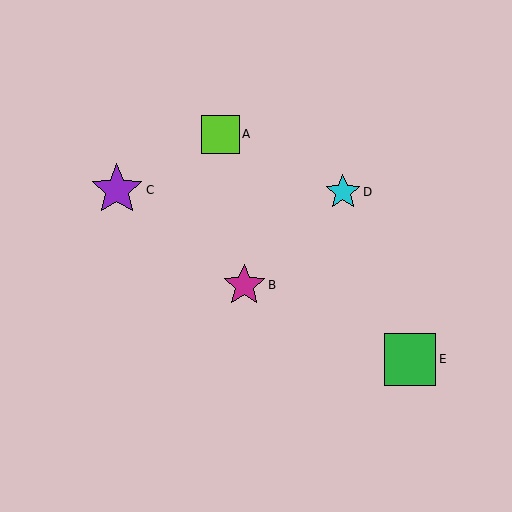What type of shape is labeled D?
Shape D is a cyan star.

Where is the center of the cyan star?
The center of the cyan star is at (343, 192).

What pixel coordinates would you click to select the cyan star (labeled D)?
Click at (343, 192) to select the cyan star D.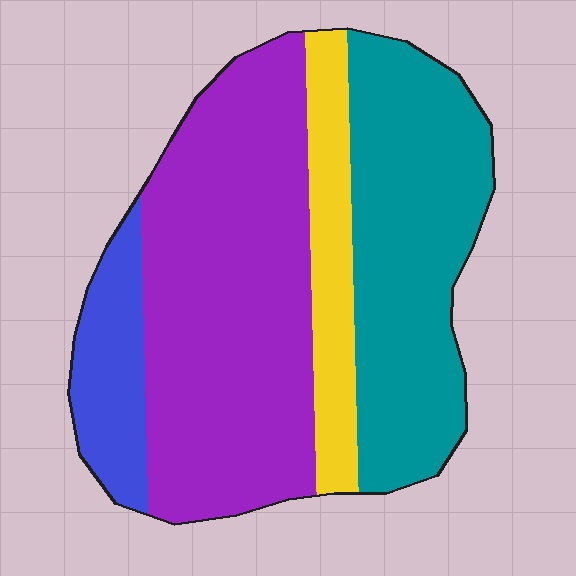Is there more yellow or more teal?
Teal.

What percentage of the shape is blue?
Blue takes up less than a quarter of the shape.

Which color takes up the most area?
Purple, at roughly 45%.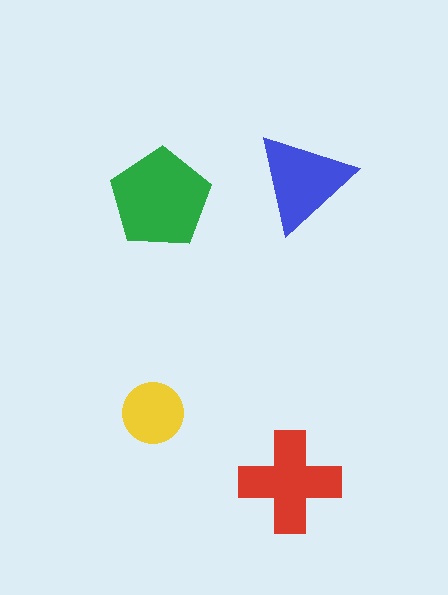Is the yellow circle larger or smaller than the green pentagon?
Smaller.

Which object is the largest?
The green pentagon.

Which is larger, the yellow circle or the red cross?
The red cross.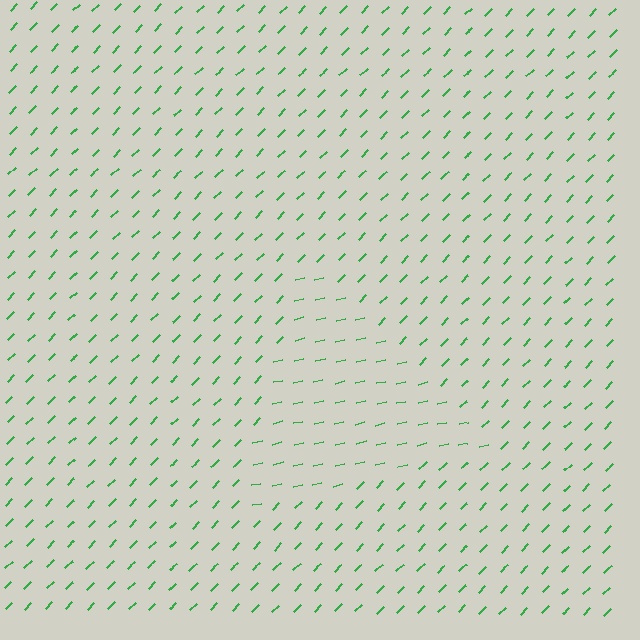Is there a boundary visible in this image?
Yes, there is a texture boundary formed by a change in line orientation.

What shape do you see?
I see a triangle.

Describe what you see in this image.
The image is filled with small green line segments. A triangle region in the image has lines oriented differently from the surrounding lines, creating a visible texture boundary.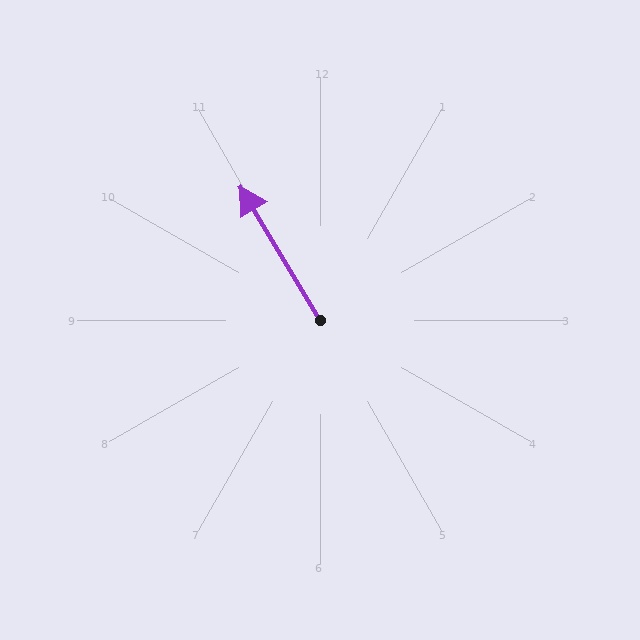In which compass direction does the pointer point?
Northwest.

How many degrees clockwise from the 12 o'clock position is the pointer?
Approximately 329 degrees.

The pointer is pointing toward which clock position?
Roughly 11 o'clock.